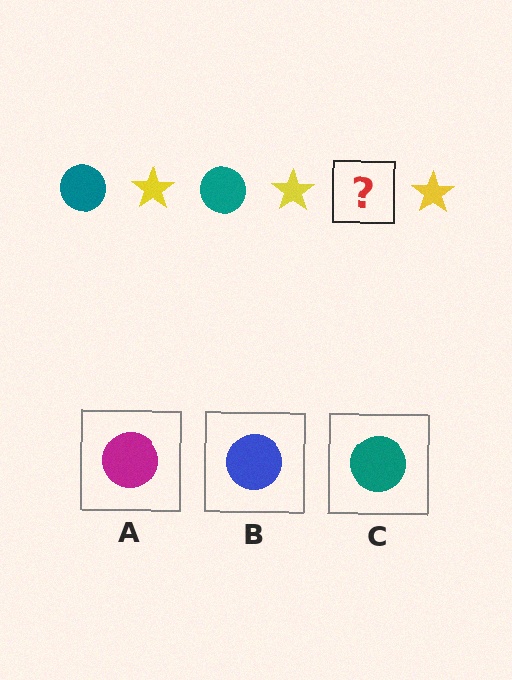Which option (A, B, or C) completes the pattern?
C.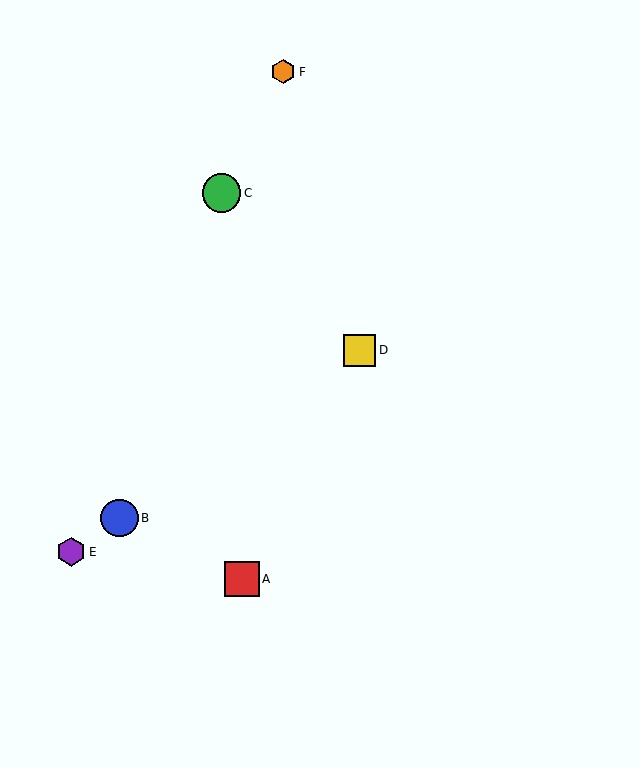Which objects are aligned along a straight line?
Objects B, D, E are aligned along a straight line.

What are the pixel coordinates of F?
Object F is at (283, 72).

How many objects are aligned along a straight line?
3 objects (B, D, E) are aligned along a straight line.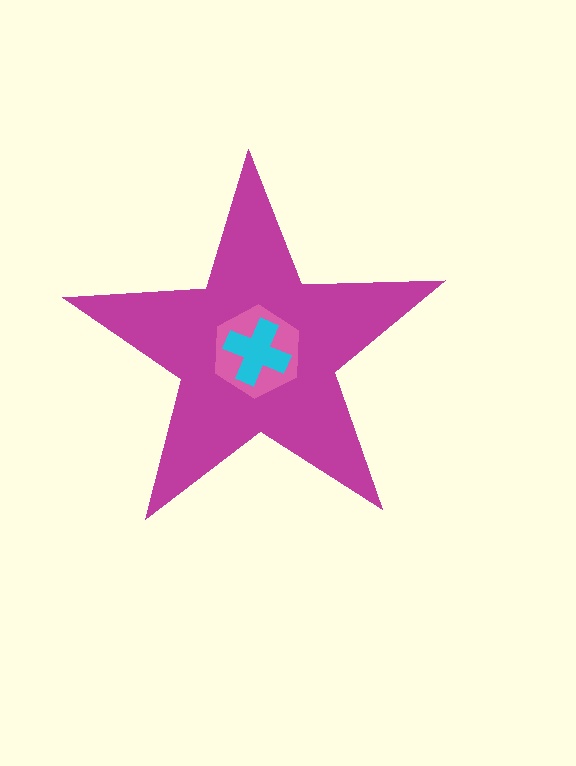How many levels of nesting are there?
3.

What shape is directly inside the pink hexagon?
The cyan cross.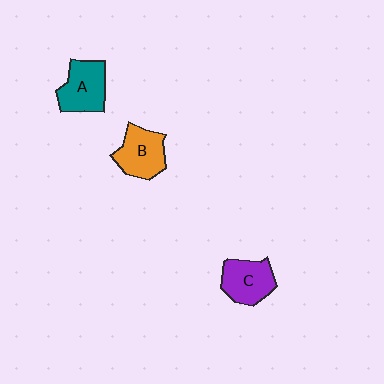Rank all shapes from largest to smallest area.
From largest to smallest: A (teal), B (orange), C (purple).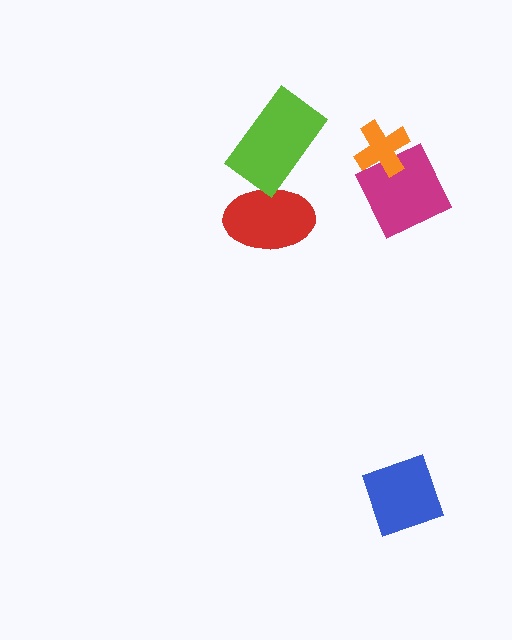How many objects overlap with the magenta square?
1 object overlaps with the magenta square.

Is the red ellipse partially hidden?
Yes, it is partially covered by another shape.